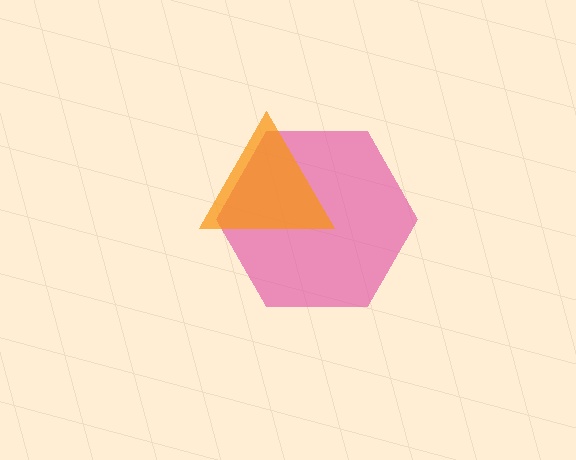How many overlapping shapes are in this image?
There are 2 overlapping shapes in the image.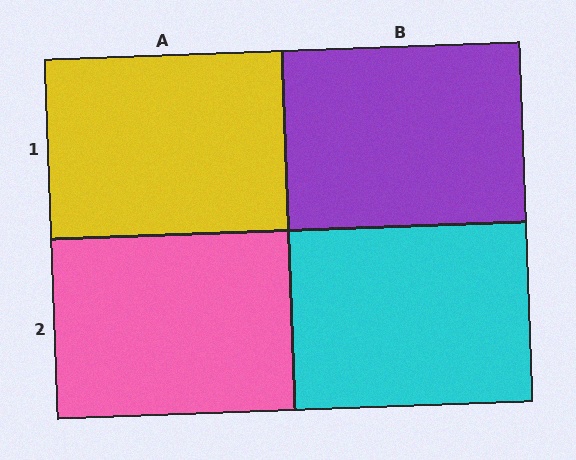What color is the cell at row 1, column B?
Purple.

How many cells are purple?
1 cell is purple.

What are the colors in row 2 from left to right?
Pink, cyan.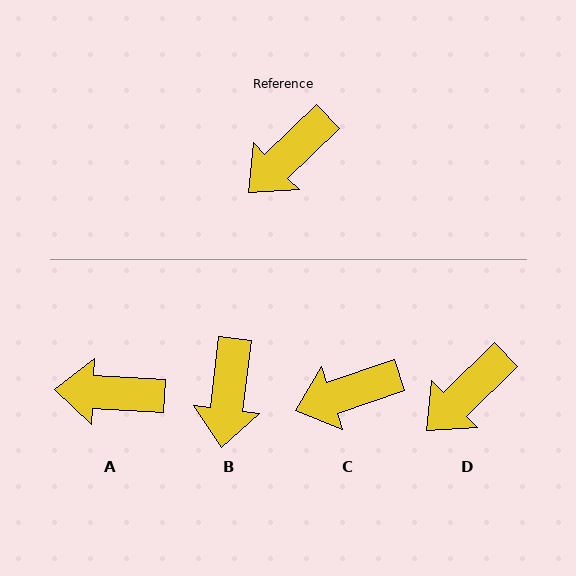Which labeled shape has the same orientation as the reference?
D.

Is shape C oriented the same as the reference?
No, it is off by about 25 degrees.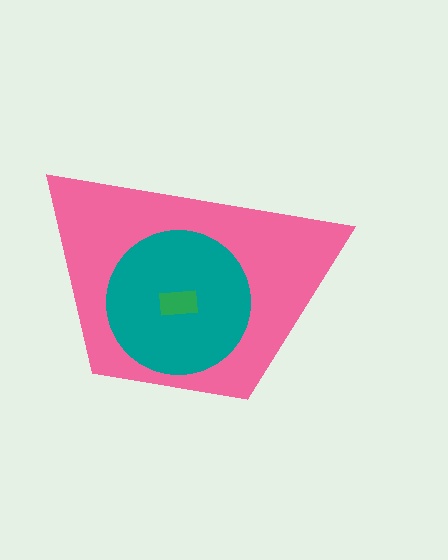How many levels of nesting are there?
3.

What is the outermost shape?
The pink trapezoid.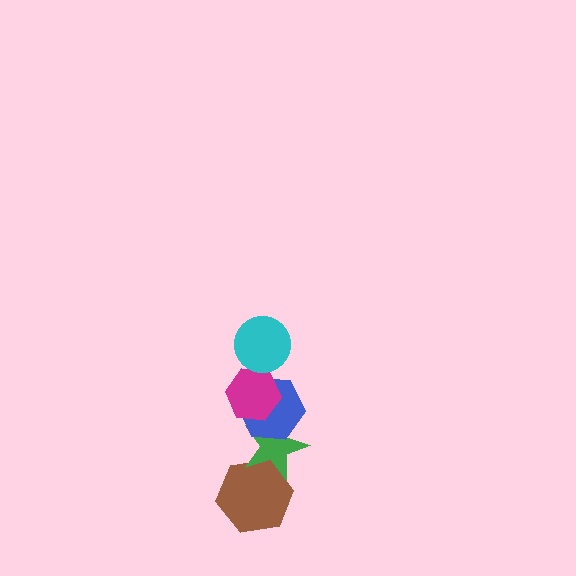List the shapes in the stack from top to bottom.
From top to bottom: the cyan circle, the magenta hexagon, the blue hexagon, the green star, the brown hexagon.